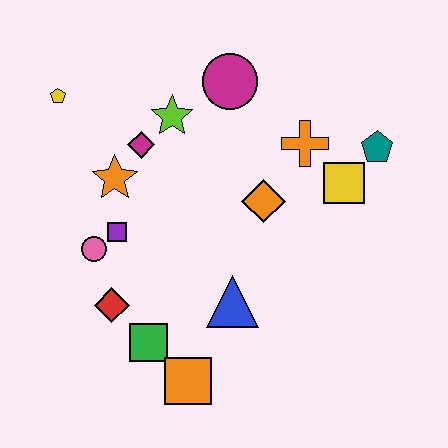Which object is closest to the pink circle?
The purple square is closest to the pink circle.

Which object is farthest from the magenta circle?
The orange square is farthest from the magenta circle.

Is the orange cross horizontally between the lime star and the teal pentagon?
Yes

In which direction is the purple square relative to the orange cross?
The purple square is to the left of the orange cross.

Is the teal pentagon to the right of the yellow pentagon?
Yes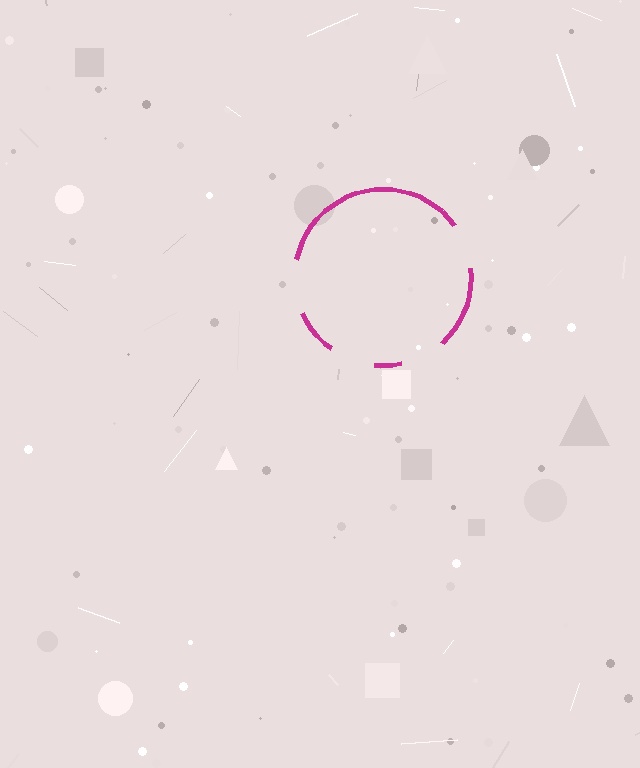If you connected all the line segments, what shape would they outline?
They would outline a circle.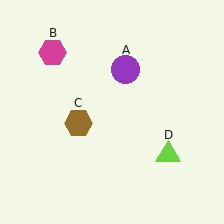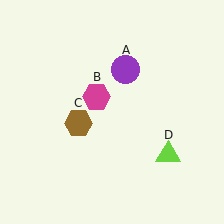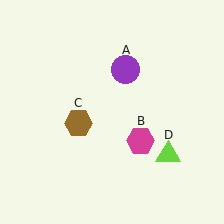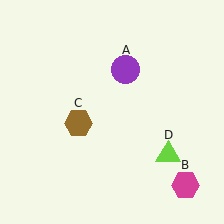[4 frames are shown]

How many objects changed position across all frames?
1 object changed position: magenta hexagon (object B).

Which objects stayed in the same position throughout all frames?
Purple circle (object A) and brown hexagon (object C) and lime triangle (object D) remained stationary.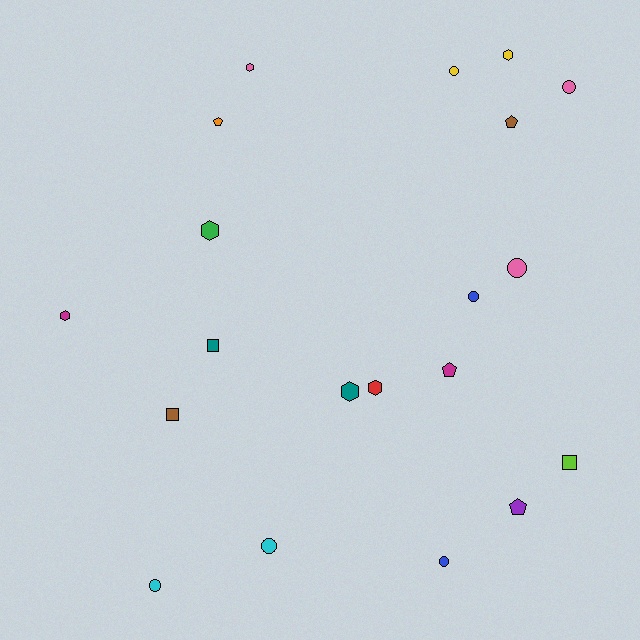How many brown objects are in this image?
There are 2 brown objects.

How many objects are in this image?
There are 20 objects.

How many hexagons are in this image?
There are 6 hexagons.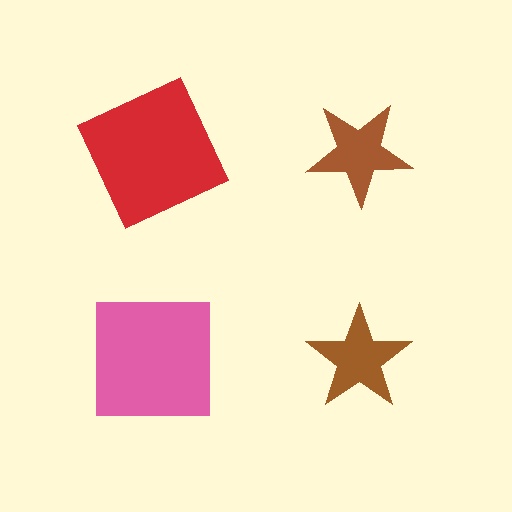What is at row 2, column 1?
A pink square.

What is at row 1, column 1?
A red square.